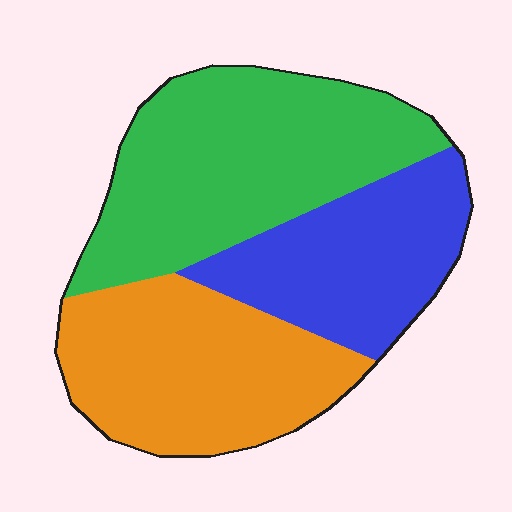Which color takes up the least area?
Blue, at roughly 25%.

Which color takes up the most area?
Green, at roughly 40%.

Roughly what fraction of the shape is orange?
Orange covers 33% of the shape.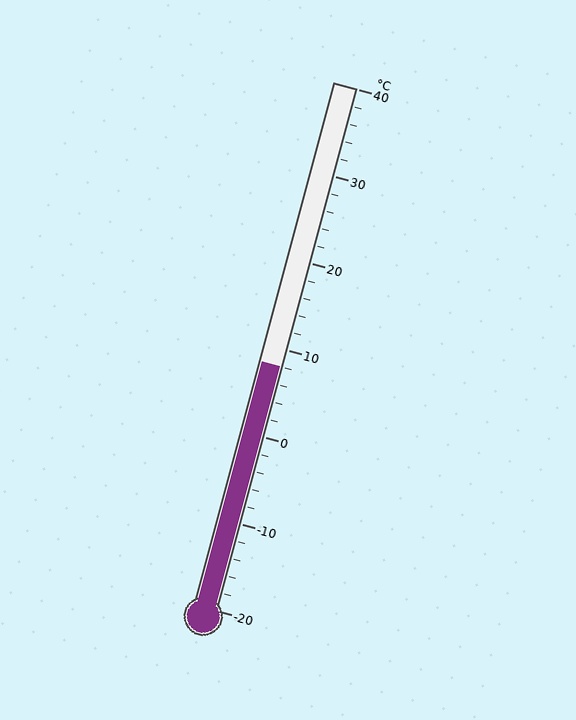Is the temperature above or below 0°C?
The temperature is above 0°C.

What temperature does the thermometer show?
The thermometer shows approximately 8°C.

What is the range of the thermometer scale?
The thermometer scale ranges from -20°C to 40°C.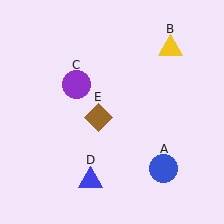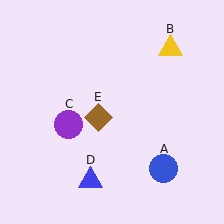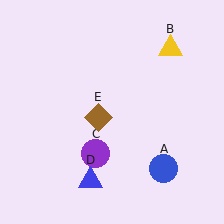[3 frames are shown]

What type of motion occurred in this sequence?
The purple circle (object C) rotated counterclockwise around the center of the scene.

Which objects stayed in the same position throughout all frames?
Blue circle (object A) and yellow triangle (object B) and blue triangle (object D) and brown diamond (object E) remained stationary.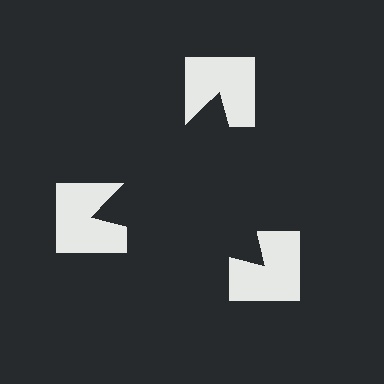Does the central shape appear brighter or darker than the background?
It typically appears slightly darker than the background, even though no actual brightness change is drawn.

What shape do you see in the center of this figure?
An illusory triangle — its edges are inferred from the aligned wedge cuts in the notched squares, not physically drawn.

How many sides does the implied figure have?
3 sides.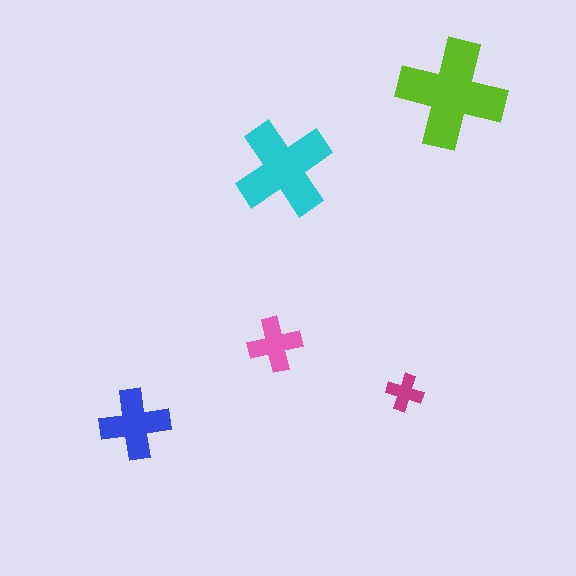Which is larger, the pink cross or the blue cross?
The blue one.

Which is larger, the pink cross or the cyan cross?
The cyan one.